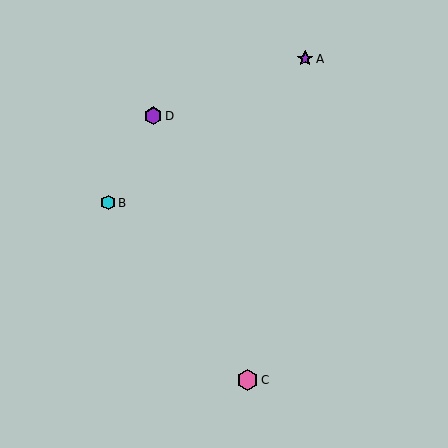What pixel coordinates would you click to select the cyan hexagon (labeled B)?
Click at (108, 203) to select the cyan hexagon B.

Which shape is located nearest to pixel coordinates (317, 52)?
The purple star (labeled A) at (305, 59) is nearest to that location.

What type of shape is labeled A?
Shape A is a purple star.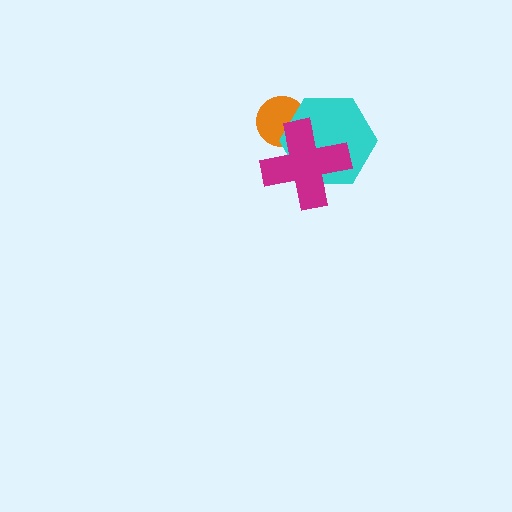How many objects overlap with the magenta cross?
2 objects overlap with the magenta cross.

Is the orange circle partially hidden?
Yes, it is partially covered by another shape.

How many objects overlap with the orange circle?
2 objects overlap with the orange circle.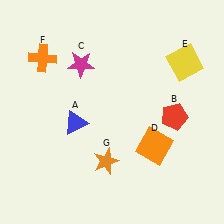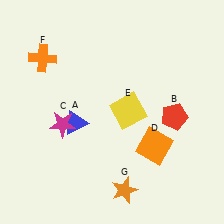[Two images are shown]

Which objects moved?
The objects that moved are: the magenta star (C), the yellow square (E), the orange star (G).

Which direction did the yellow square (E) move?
The yellow square (E) moved left.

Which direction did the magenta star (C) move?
The magenta star (C) moved down.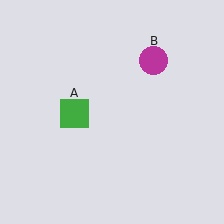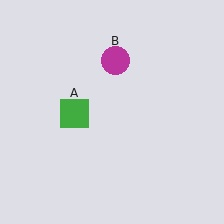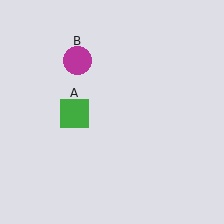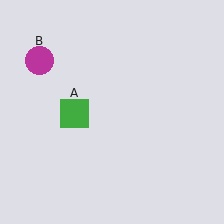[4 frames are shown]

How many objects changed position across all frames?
1 object changed position: magenta circle (object B).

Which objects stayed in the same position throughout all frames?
Green square (object A) remained stationary.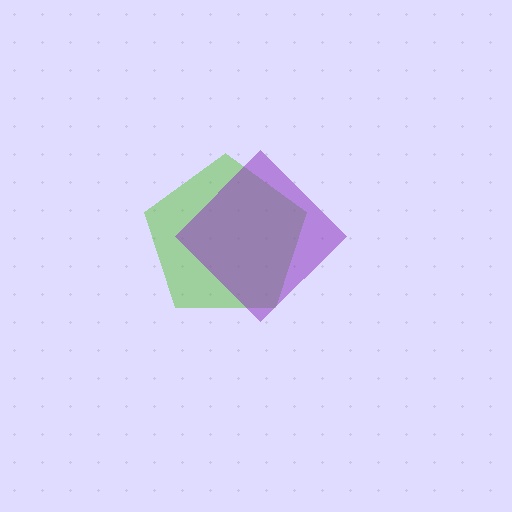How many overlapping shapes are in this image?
There are 2 overlapping shapes in the image.